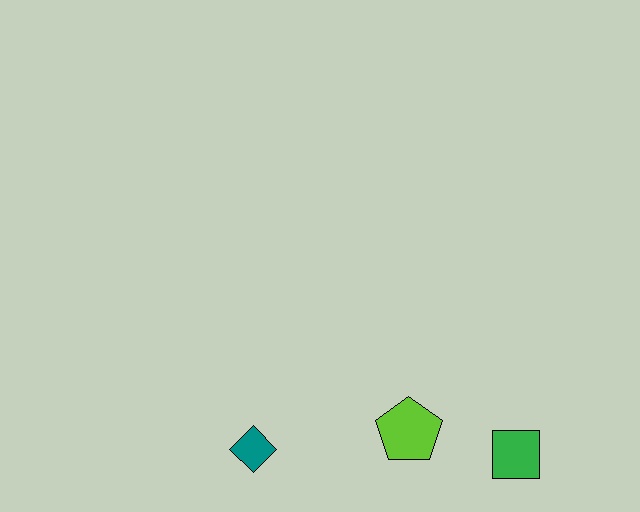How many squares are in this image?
There is 1 square.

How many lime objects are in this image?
There is 1 lime object.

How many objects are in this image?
There are 3 objects.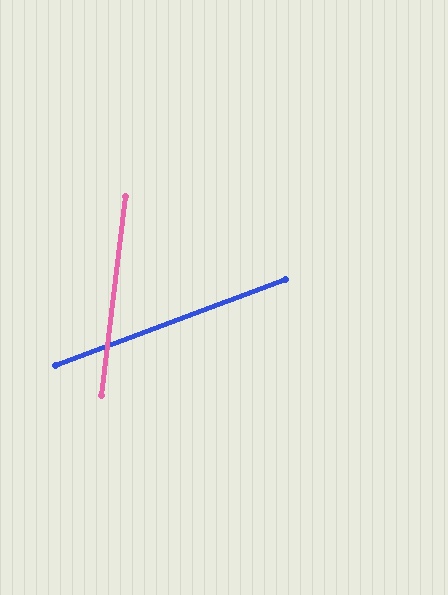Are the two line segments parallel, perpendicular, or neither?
Neither parallel nor perpendicular — they differ by about 63°.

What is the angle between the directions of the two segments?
Approximately 63 degrees.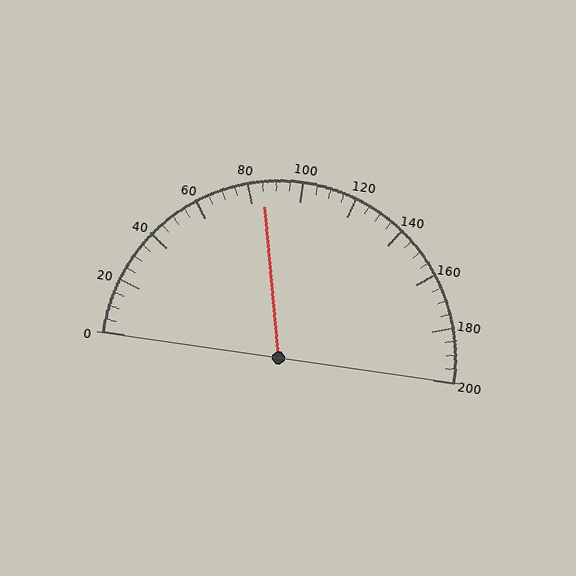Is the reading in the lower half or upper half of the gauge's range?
The reading is in the lower half of the range (0 to 200).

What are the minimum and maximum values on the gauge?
The gauge ranges from 0 to 200.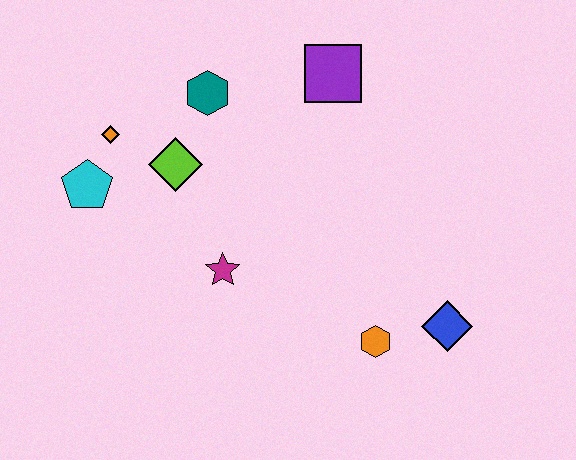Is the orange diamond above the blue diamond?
Yes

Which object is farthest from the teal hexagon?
The blue diamond is farthest from the teal hexagon.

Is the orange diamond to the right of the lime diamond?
No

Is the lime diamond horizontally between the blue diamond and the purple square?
No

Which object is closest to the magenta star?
The lime diamond is closest to the magenta star.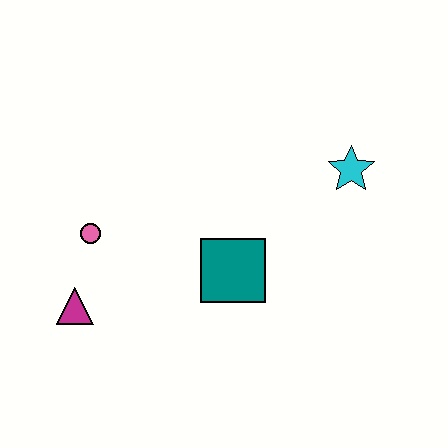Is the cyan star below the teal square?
No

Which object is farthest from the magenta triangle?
The cyan star is farthest from the magenta triangle.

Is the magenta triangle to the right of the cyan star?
No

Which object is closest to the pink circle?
The magenta triangle is closest to the pink circle.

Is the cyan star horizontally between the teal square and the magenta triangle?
No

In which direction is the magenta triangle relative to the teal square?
The magenta triangle is to the left of the teal square.